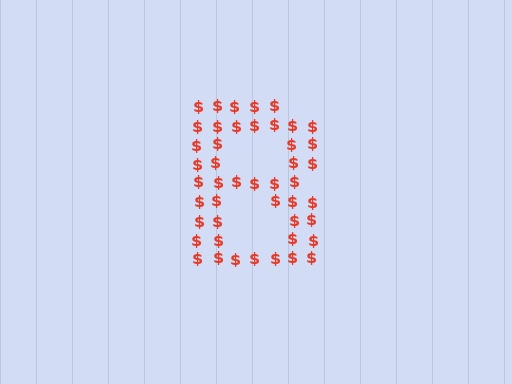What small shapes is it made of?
It is made of small dollar signs.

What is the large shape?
The large shape is the letter B.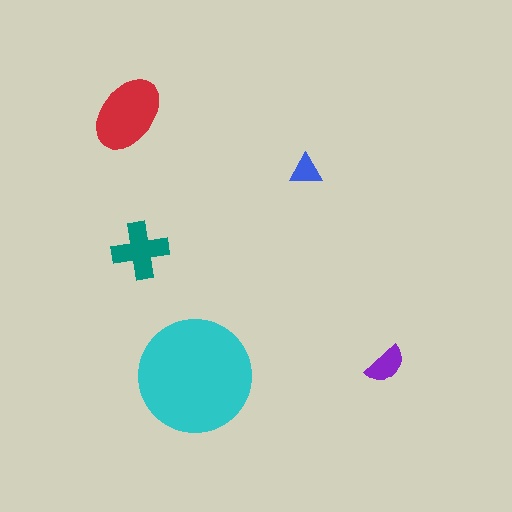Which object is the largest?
The cyan circle.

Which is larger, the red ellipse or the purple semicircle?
The red ellipse.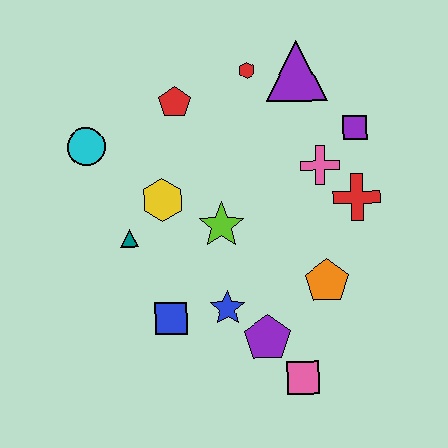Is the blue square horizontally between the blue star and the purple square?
No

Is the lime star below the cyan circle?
Yes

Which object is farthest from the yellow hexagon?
The pink square is farthest from the yellow hexagon.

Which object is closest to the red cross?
The pink cross is closest to the red cross.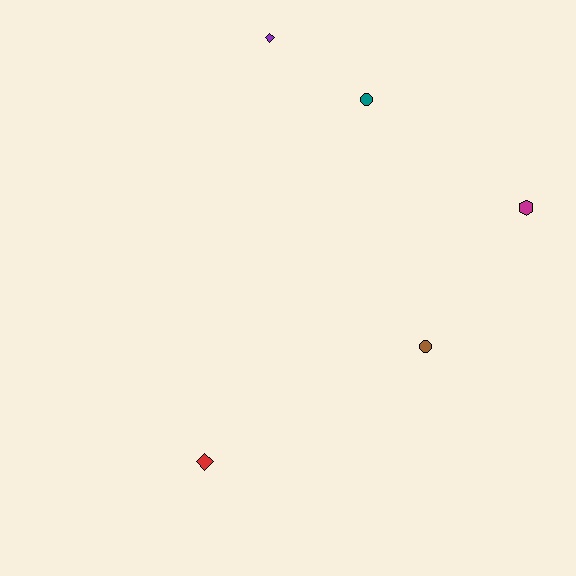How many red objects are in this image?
There is 1 red object.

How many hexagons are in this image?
There is 1 hexagon.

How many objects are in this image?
There are 5 objects.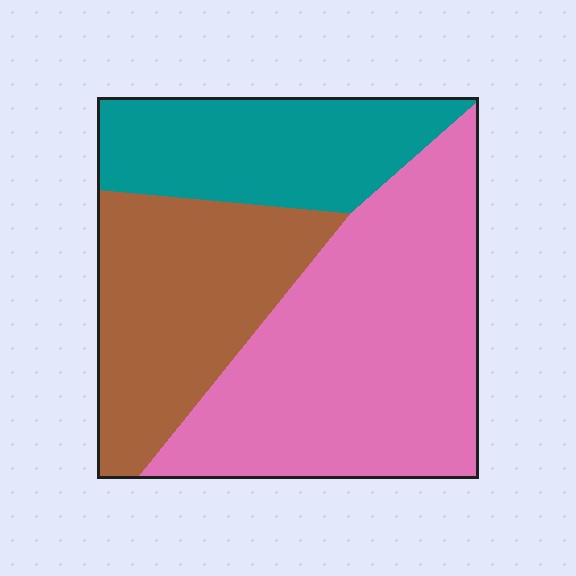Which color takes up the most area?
Pink, at roughly 50%.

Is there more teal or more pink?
Pink.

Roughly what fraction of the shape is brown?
Brown takes up about one quarter (1/4) of the shape.